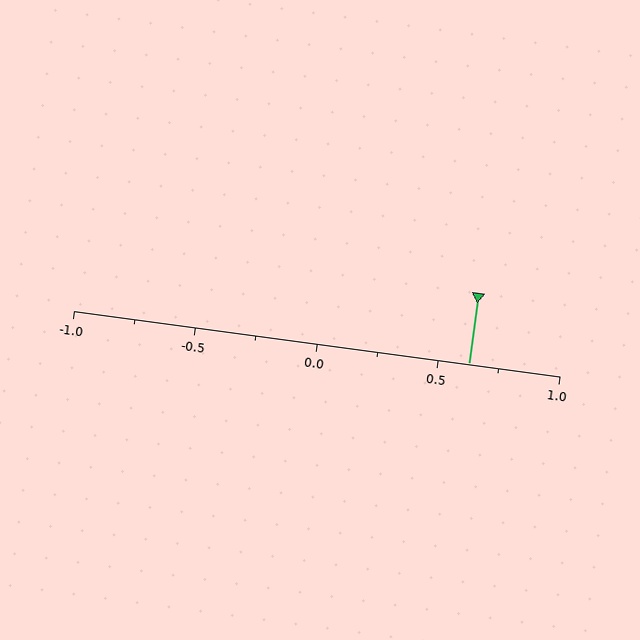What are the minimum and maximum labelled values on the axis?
The axis runs from -1.0 to 1.0.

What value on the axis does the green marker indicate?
The marker indicates approximately 0.62.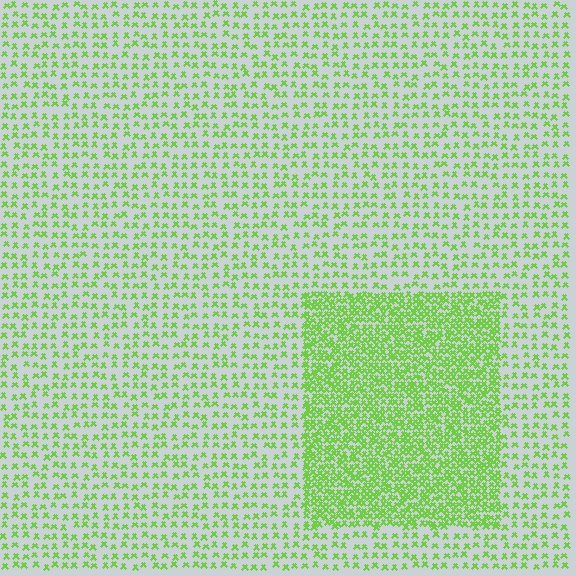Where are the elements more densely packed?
The elements are more densely packed inside the rectangle boundary.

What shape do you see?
I see a rectangle.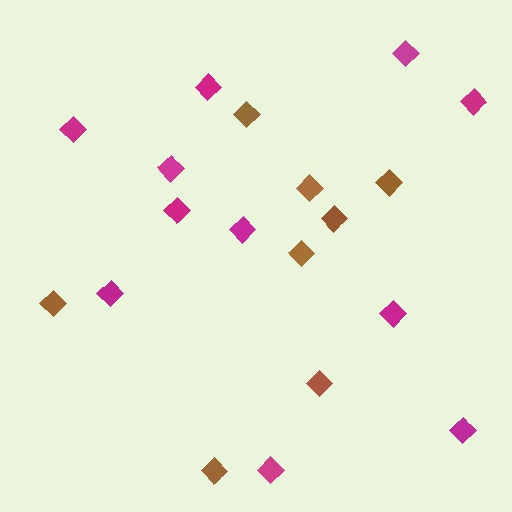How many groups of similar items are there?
There are 2 groups: one group of brown diamonds (8) and one group of magenta diamonds (11).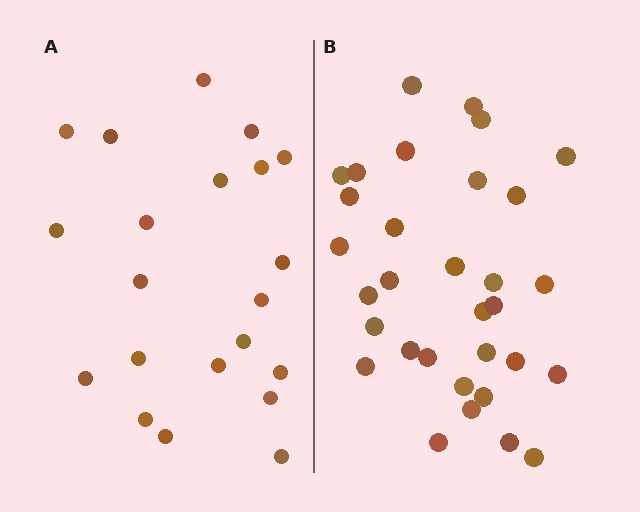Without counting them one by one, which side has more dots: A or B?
Region B (the right region) has more dots.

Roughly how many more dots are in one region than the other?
Region B has roughly 12 or so more dots than region A.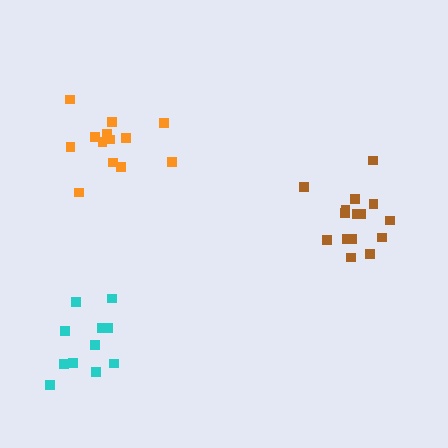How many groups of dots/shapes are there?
There are 3 groups.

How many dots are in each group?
Group 1: 13 dots, Group 2: 15 dots, Group 3: 11 dots (39 total).